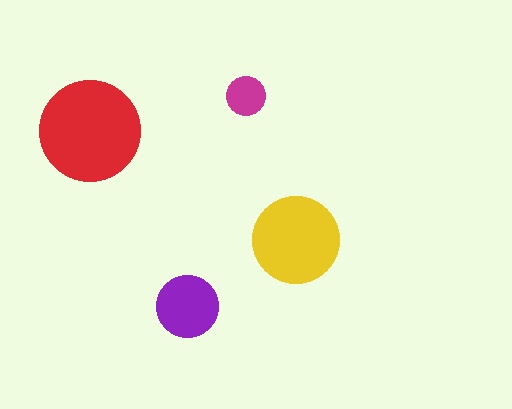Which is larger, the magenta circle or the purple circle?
The purple one.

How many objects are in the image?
There are 4 objects in the image.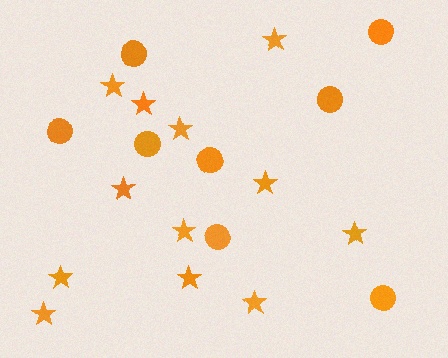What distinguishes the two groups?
There are 2 groups: one group of circles (8) and one group of stars (12).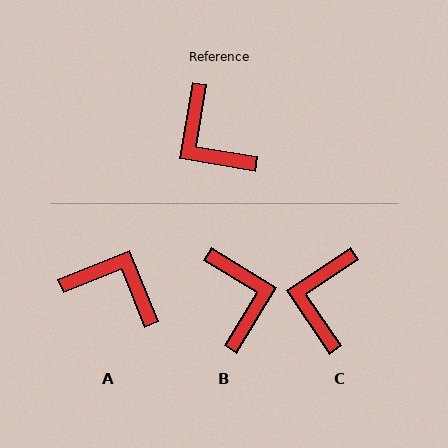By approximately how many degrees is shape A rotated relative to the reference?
Approximately 148 degrees clockwise.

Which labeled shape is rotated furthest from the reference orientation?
B, about 158 degrees away.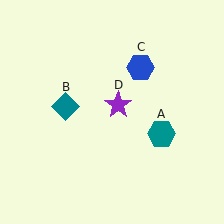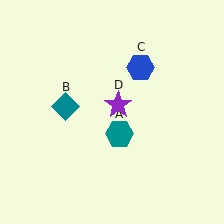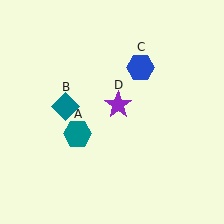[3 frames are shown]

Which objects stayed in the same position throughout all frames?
Teal diamond (object B) and blue hexagon (object C) and purple star (object D) remained stationary.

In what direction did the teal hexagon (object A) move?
The teal hexagon (object A) moved left.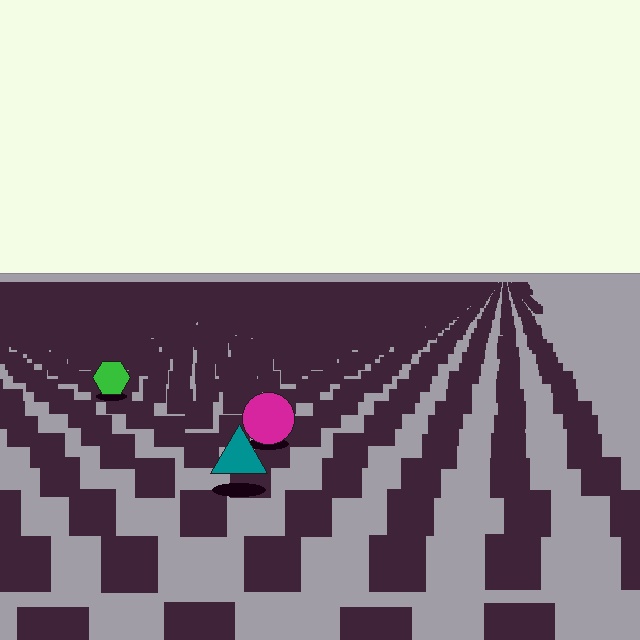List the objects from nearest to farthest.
From nearest to farthest: the teal triangle, the magenta circle, the green hexagon.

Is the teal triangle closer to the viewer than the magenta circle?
Yes. The teal triangle is closer — you can tell from the texture gradient: the ground texture is coarser near it.